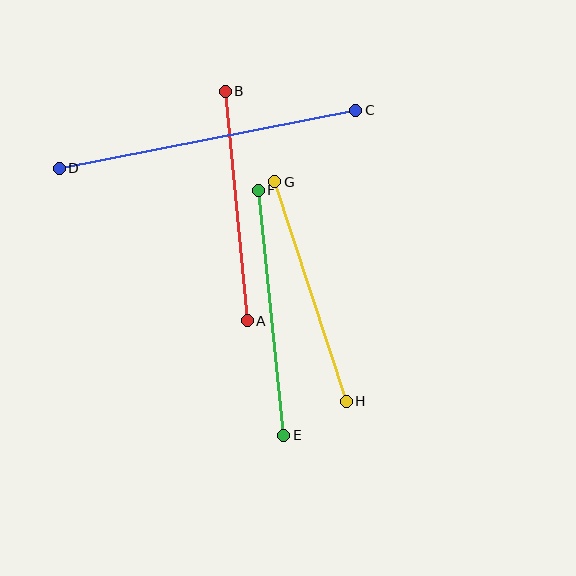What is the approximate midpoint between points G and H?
The midpoint is at approximately (310, 291) pixels.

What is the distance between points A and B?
The distance is approximately 231 pixels.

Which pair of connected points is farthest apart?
Points C and D are farthest apart.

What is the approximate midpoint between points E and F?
The midpoint is at approximately (271, 313) pixels.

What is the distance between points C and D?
The distance is approximately 302 pixels.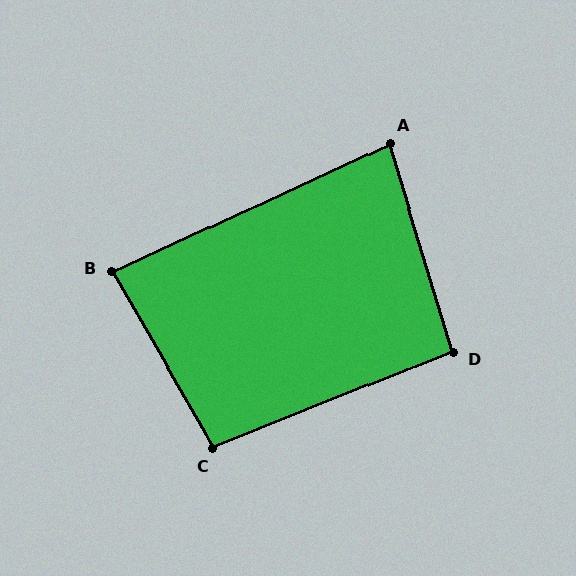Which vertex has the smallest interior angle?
A, at approximately 82 degrees.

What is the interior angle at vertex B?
Approximately 85 degrees (approximately right).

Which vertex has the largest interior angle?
C, at approximately 98 degrees.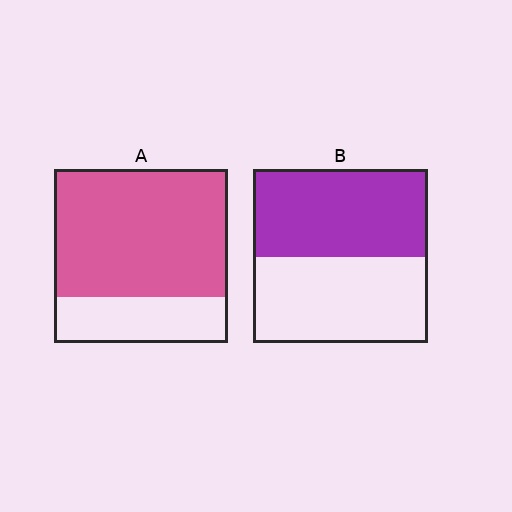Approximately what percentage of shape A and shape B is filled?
A is approximately 75% and B is approximately 50%.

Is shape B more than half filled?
Roughly half.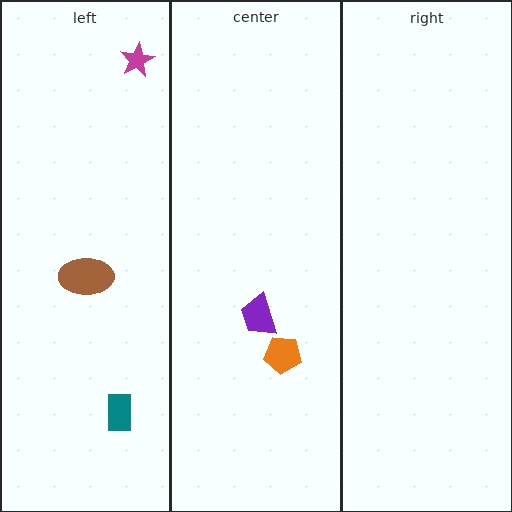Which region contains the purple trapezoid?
The center region.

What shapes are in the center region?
The orange pentagon, the purple trapezoid.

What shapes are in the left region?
The magenta star, the brown ellipse, the teal rectangle.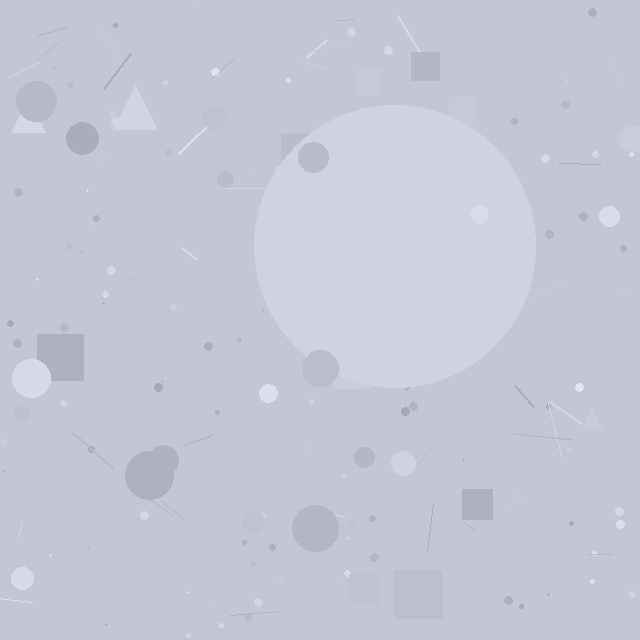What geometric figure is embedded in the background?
A circle is embedded in the background.